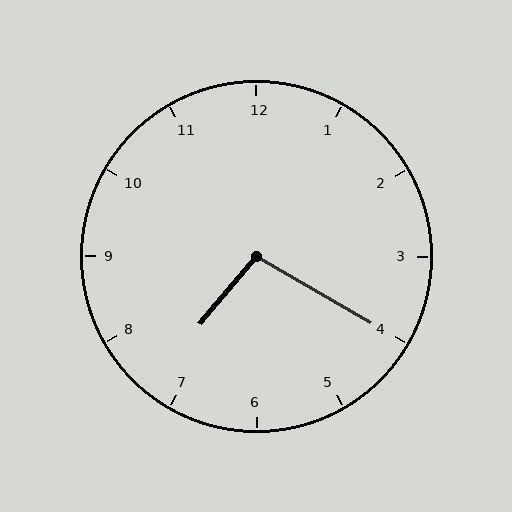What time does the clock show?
7:20.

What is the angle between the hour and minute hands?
Approximately 100 degrees.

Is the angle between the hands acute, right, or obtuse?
It is obtuse.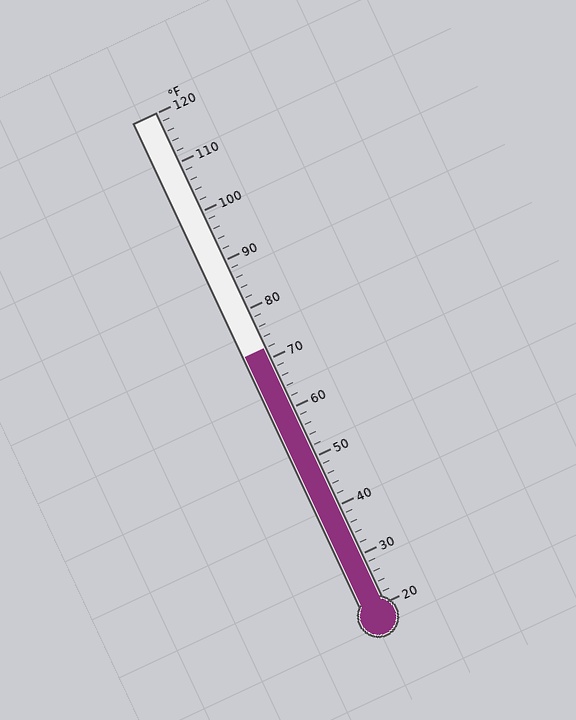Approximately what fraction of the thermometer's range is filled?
The thermometer is filled to approximately 50% of its range.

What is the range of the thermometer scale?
The thermometer scale ranges from 20°F to 120°F.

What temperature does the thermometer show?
The thermometer shows approximately 72°F.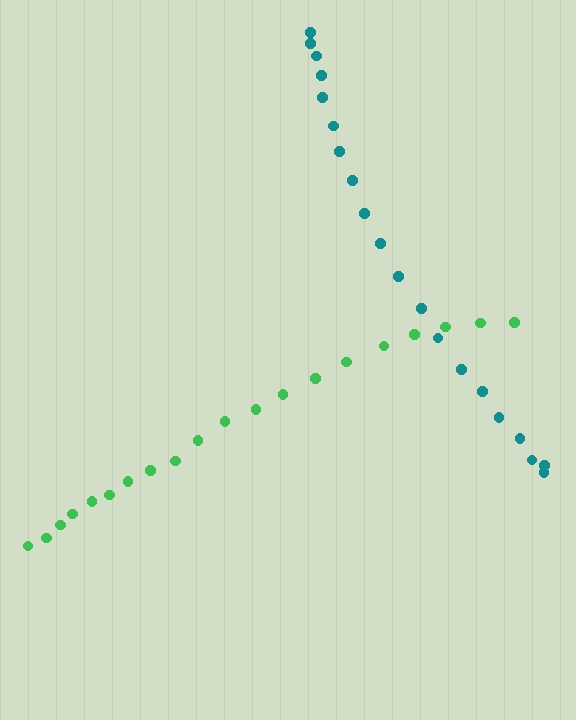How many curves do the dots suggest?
There are 2 distinct paths.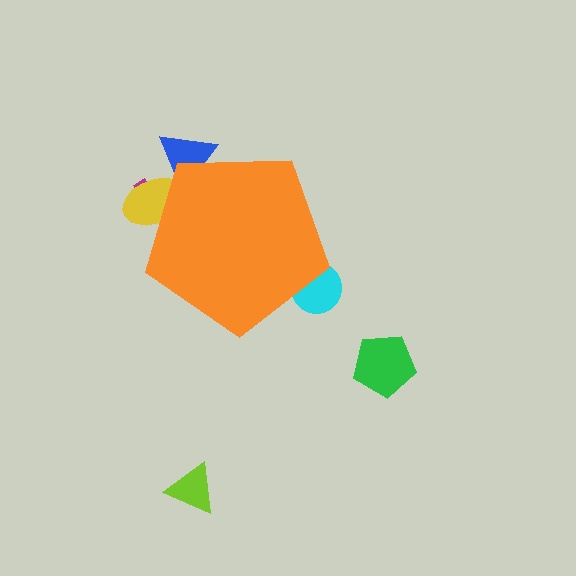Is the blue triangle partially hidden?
Yes, the blue triangle is partially hidden behind the orange pentagon.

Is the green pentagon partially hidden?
No, the green pentagon is fully visible.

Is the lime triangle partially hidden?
No, the lime triangle is fully visible.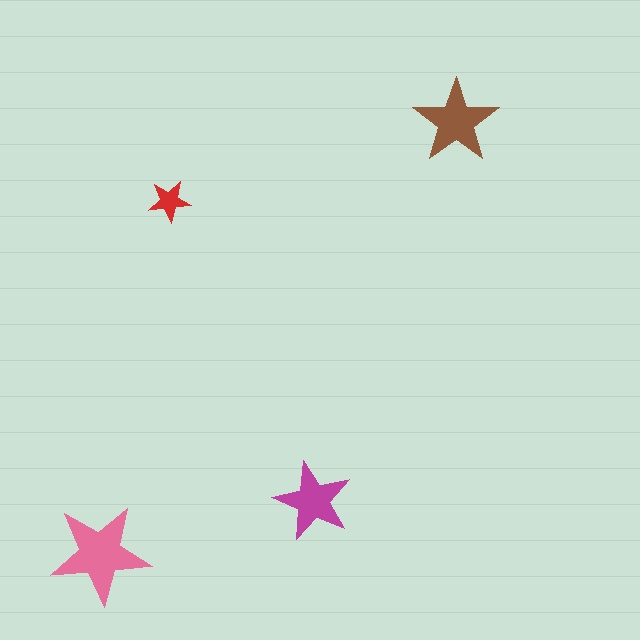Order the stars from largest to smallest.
the pink one, the brown one, the magenta one, the red one.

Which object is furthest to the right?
The brown star is rightmost.